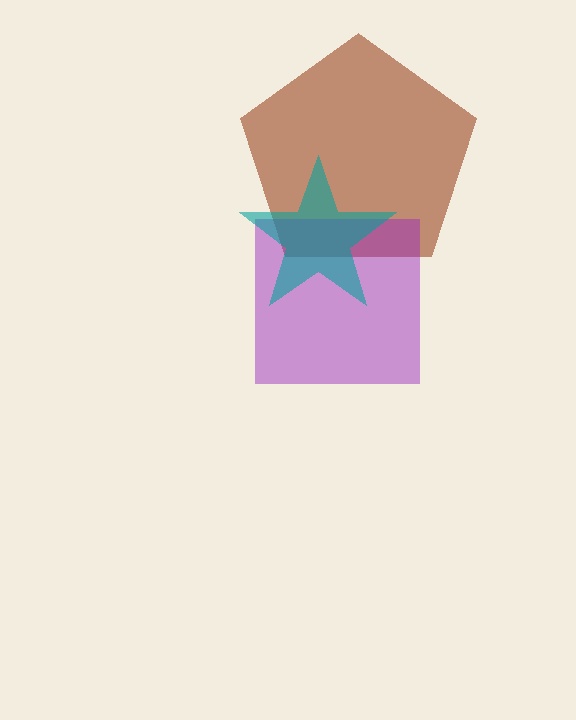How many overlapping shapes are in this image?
There are 3 overlapping shapes in the image.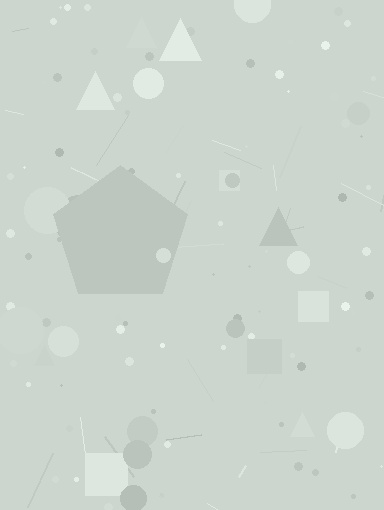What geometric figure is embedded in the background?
A pentagon is embedded in the background.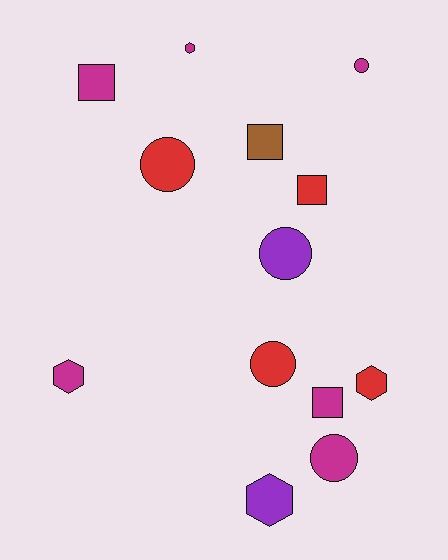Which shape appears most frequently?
Circle, with 5 objects.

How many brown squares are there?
There is 1 brown square.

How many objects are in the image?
There are 13 objects.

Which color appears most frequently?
Magenta, with 6 objects.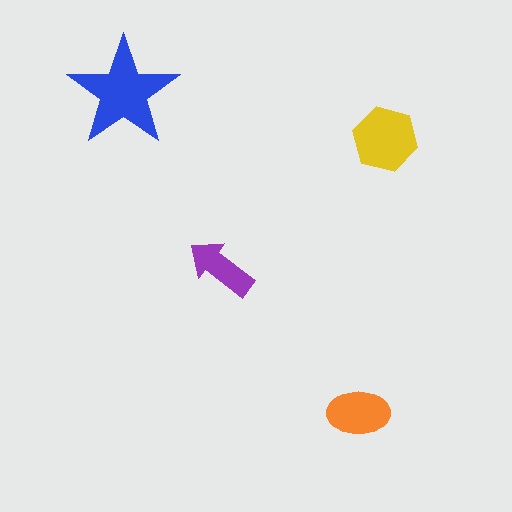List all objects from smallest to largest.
The purple arrow, the orange ellipse, the yellow hexagon, the blue star.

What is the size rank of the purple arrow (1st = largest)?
4th.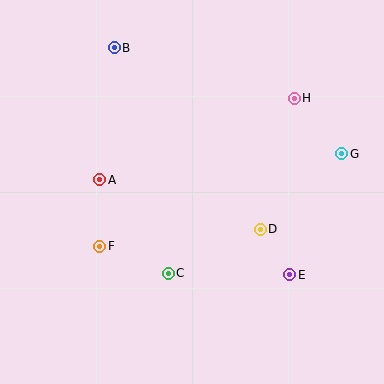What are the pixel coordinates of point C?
Point C is at (168, 273).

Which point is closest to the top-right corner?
Point H is closest to the top-right corner.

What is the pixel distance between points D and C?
The distance between D and C is 102 pixels.